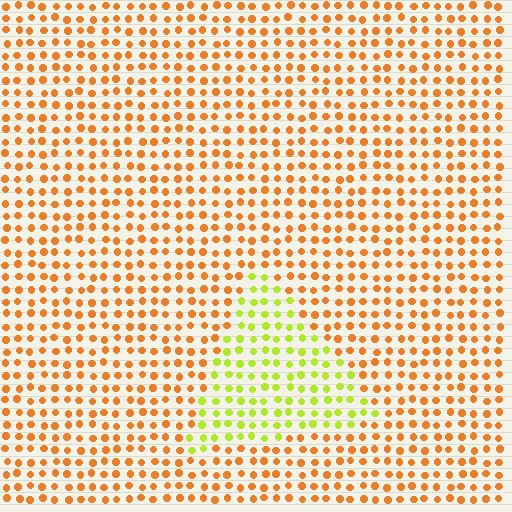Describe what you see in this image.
The image is filled with small orange elements in a uniform arrangement. A triangle-shaped region is visible where the elements are tinted to a slightly different hue, forming a subtle color boundary.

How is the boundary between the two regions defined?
The boundary is defined purely by a slight shift in hue (about 52 degrees). Spacing, size, and orientation are identical on both sides.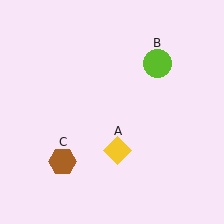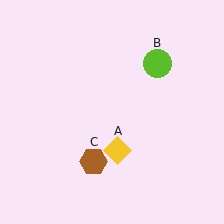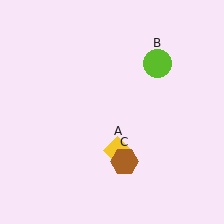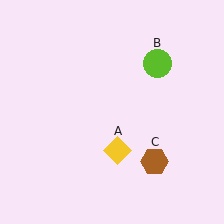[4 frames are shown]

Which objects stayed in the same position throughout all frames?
Yellow diamond (object A) and lime circle (object B) remained stationary.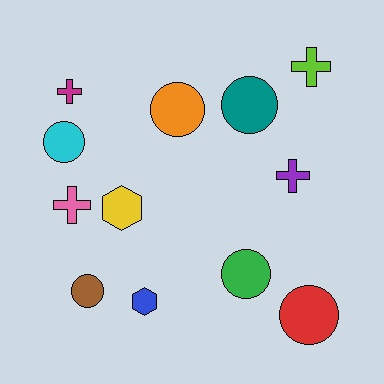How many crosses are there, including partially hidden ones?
There are 4 crosses.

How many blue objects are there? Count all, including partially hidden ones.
There is 1 blue object.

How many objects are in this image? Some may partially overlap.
There are 12 objects.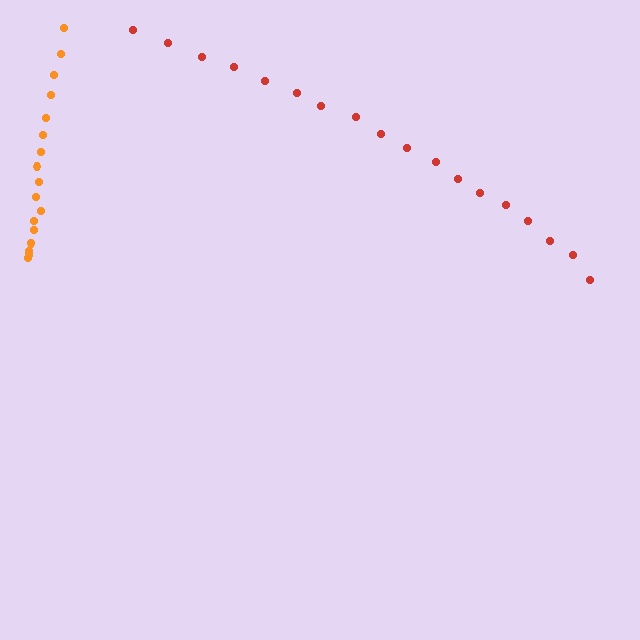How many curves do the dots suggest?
There are 2 distinct paths.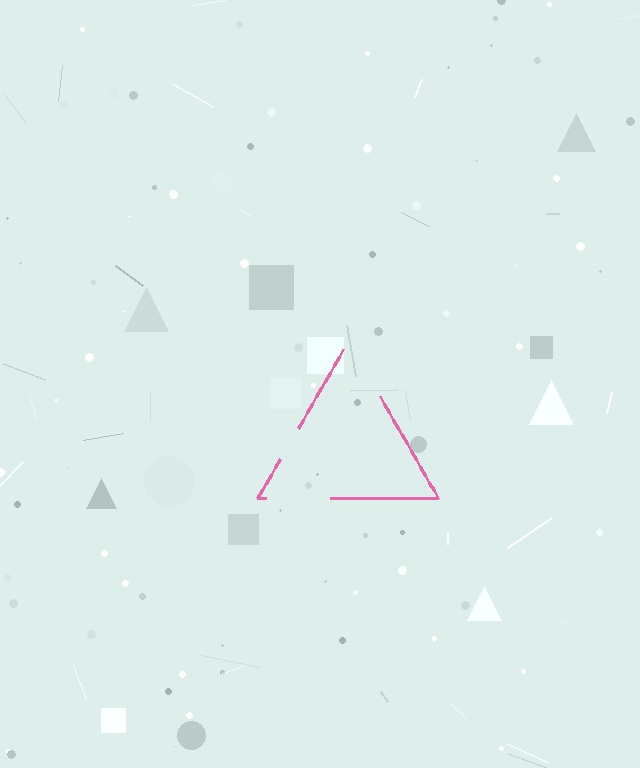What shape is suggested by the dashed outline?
The dashed outline suggests a triangle.